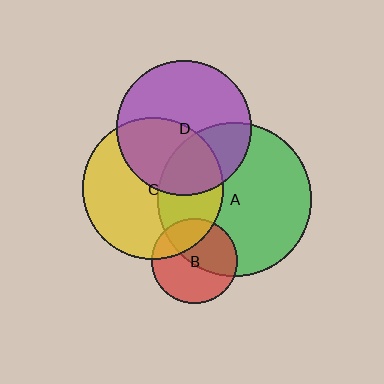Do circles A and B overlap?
Yes.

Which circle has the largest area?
Circle A (green).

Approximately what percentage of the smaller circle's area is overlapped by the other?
Approximately 50%.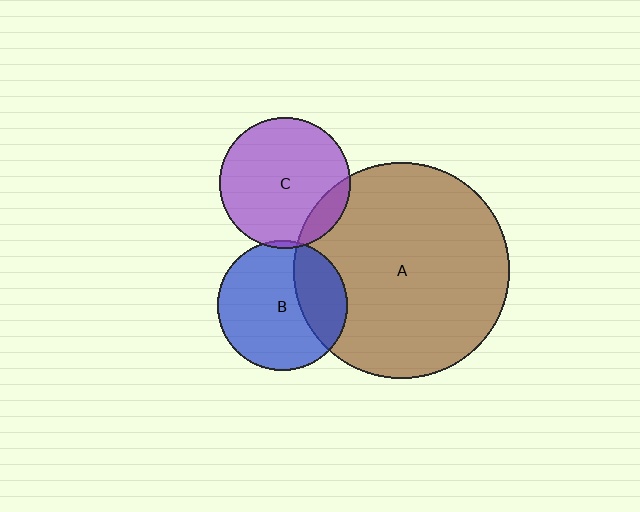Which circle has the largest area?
Circle A (brown).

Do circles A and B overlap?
Yes.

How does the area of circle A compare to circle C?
Approximately 2.7 times.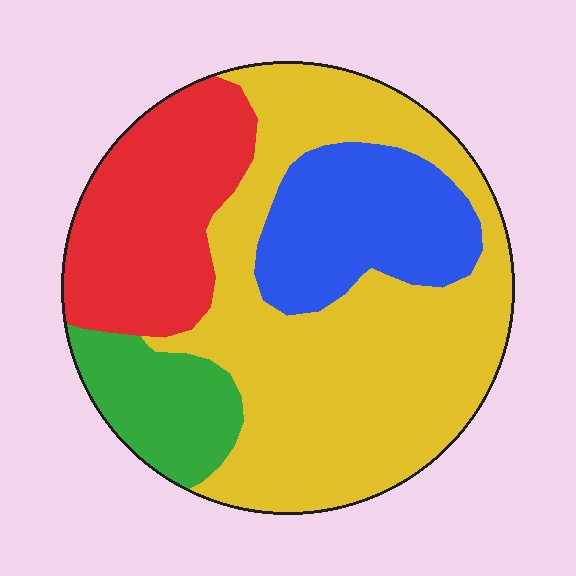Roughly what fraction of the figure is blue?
Blue takes up between a sixth and a third of the figure.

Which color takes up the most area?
Yellow, at roughly 50%.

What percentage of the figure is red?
Red covers 21% of the figure.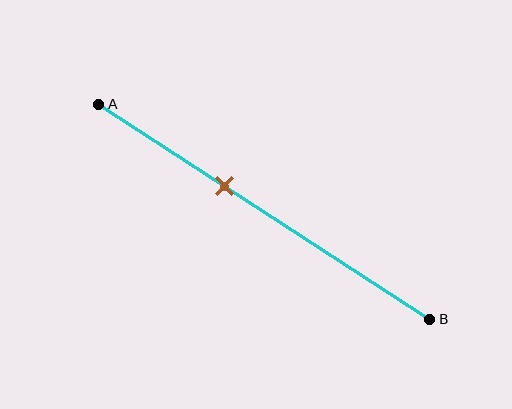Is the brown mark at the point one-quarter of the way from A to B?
No, the mark is at about 40% from A, not at the 25% one-quarter point.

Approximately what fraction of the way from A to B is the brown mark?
The brown mark is approximately 40% of the way from A to B.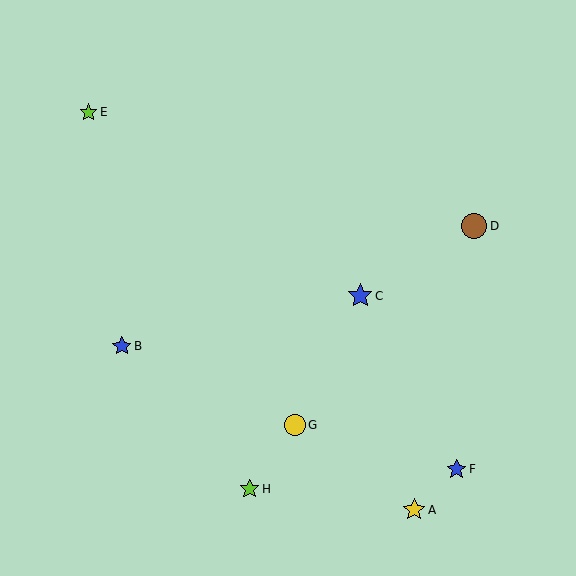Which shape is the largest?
The brown circle (labeled D) is the largest.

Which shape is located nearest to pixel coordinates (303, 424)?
The yellow circle (labeled G) at (295, 425) is nearest to that location.